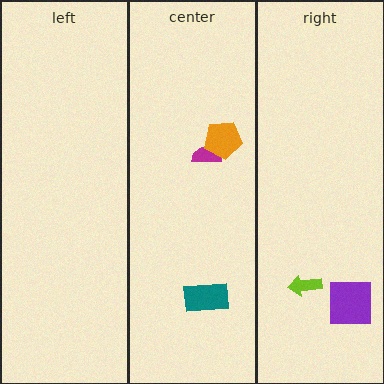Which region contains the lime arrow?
The right region.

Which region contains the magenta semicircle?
The center region.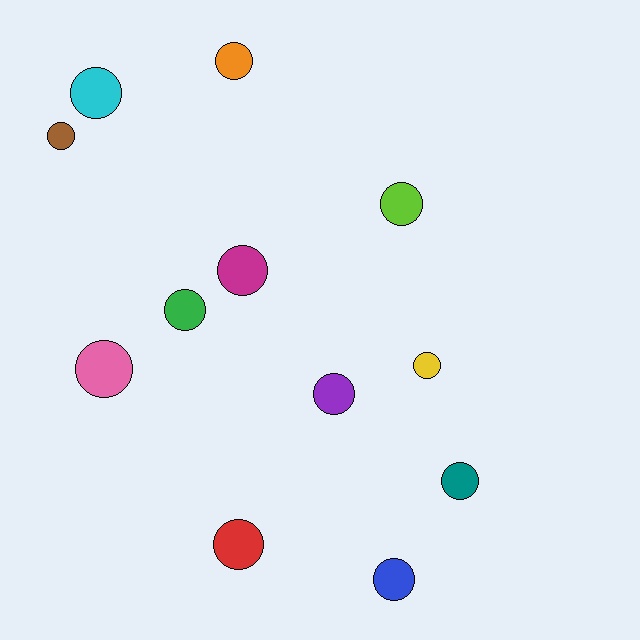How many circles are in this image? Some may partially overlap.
There are 12 circles.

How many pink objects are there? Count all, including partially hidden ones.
There is 1 pink object.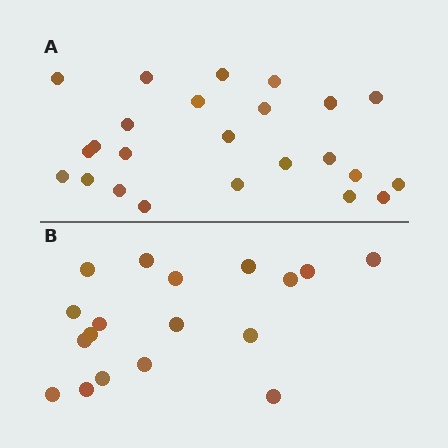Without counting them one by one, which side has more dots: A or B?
Region A (the top region) has more dots.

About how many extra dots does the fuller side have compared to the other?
Region A has about 6 more dots than region B.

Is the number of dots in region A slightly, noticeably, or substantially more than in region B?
Region A has noticeably more, but not dramatically so. The ratio is roughly 1.3 to 1.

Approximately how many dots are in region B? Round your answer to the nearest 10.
About 20 dots. (The exact count is 18, which rounds to 20.)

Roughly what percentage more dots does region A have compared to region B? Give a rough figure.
About 35% more.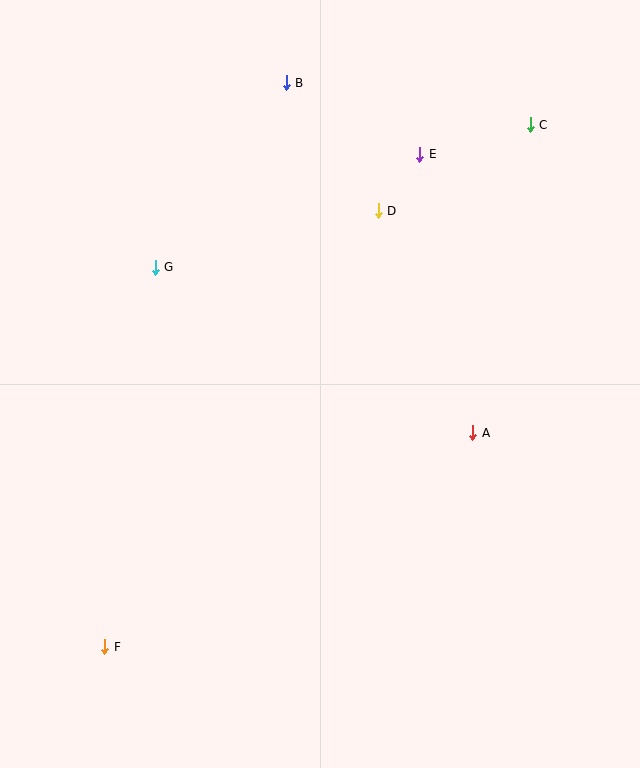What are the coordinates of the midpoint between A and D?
The midpoint between A and D is at (426, 322).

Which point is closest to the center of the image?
Point A at (473, 433) is closest to the center.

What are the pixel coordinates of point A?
Point A is at (473, 433).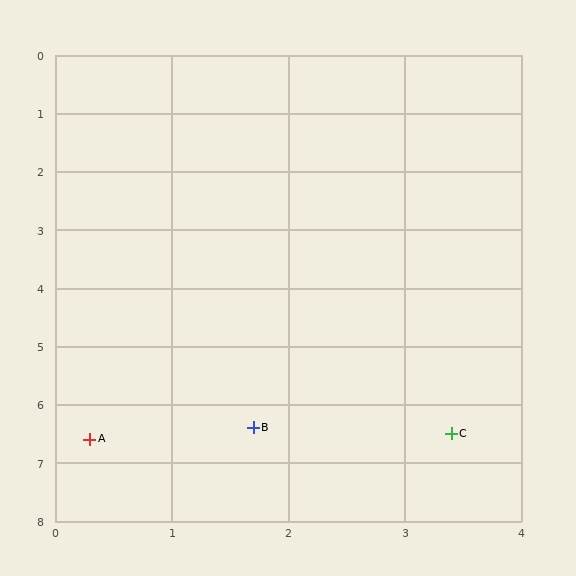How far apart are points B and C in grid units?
Points B and C are about 1.7 grid units apart.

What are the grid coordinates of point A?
Point A is at approximately (0.3, 6.6).